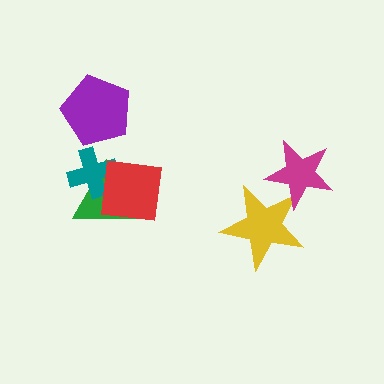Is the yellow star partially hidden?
Yes, it is partially covered by another shape.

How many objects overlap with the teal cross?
2 objects overlap with the teal cross.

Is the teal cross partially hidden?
Yes, it is partially covered by another shape.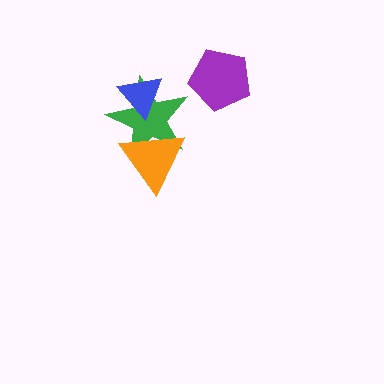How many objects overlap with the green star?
2 objects overlap with the green star.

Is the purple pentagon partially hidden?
No, no other shape covers it.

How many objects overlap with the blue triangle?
1 object overlaps with the blue triangle.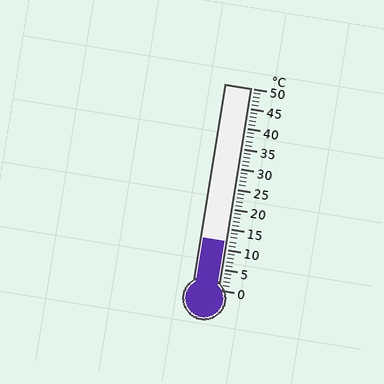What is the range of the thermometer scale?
The thermometer scale ranges from 0°C to 50°C.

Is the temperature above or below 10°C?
The temperature is above 10°C.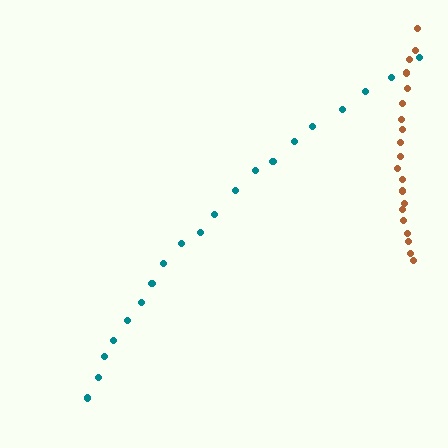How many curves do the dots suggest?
There are 2 distinct paths.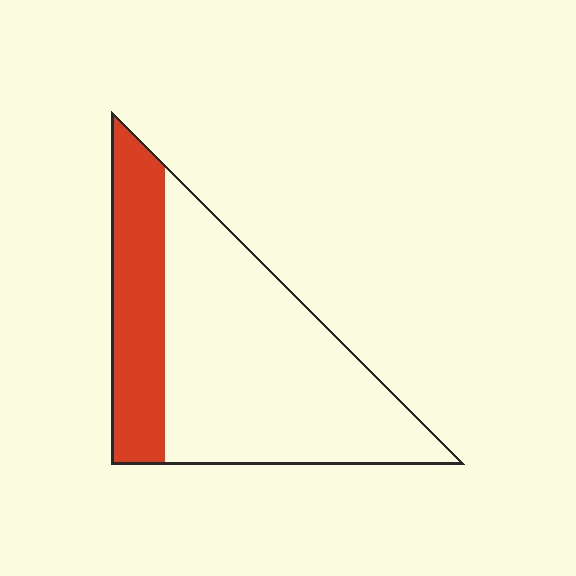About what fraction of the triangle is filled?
About one quarter (1/4).